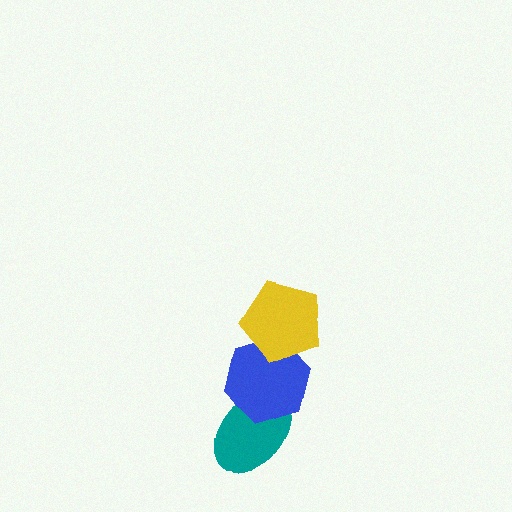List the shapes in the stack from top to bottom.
From top to bottom: the yellow pentagon, the blue hexagon, the teal ellipse.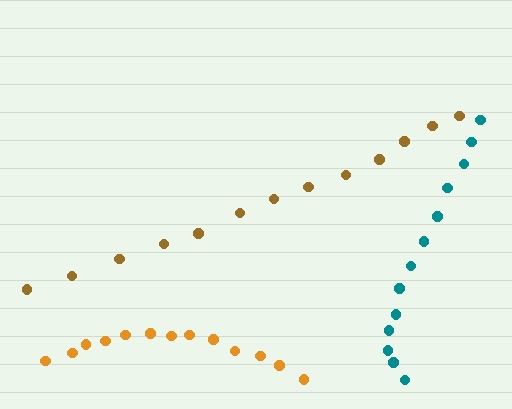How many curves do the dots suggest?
There are 3 distinct paths.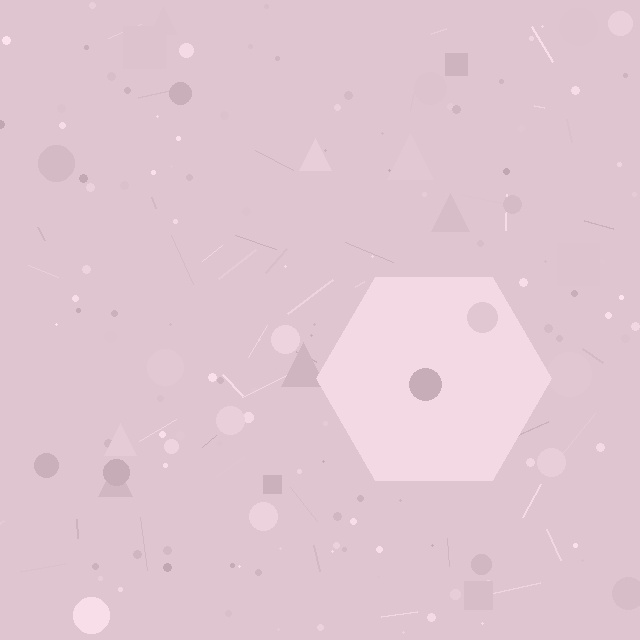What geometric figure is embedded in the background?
A hexagon is embedded in the background.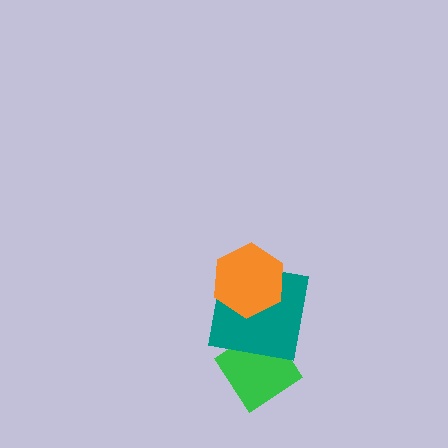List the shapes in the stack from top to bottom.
From top to bottom: the orange hexagon, the teal square, the green diamond.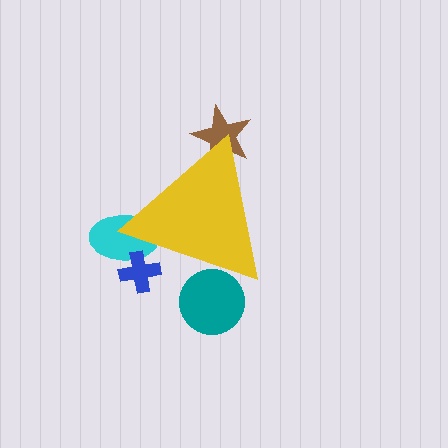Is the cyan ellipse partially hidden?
Yes, the cyan ellipse is partially hidden behind the yellow triangle.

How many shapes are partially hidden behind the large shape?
4 shapes are partially hidden.